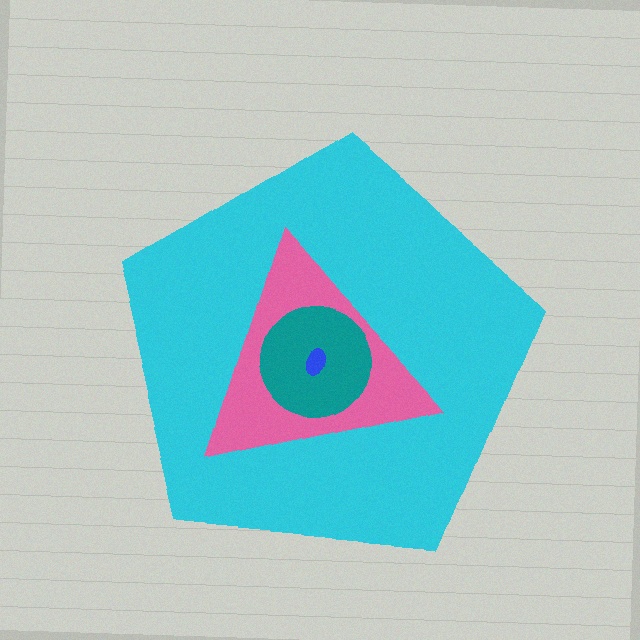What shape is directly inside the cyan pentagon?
The pink triangle.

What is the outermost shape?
The cyan pentagon.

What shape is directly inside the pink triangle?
The teal circle.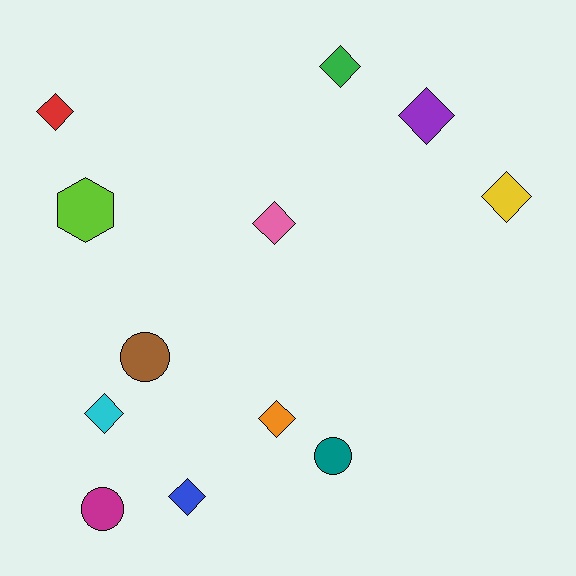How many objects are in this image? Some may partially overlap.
There are 12 objects.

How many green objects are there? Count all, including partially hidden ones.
There is 1 green object.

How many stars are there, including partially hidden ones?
There are no stars.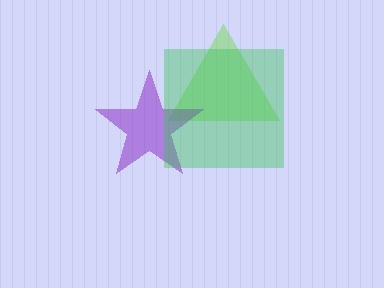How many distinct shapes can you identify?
There are 3 distinct shapes: a lime triangle, a purple star, a green square.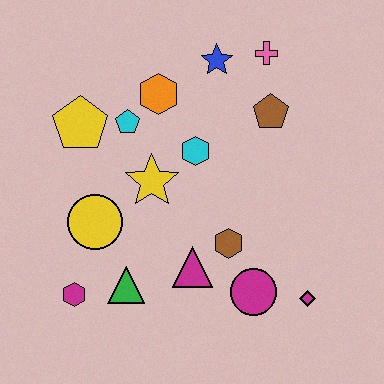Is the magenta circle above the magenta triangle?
No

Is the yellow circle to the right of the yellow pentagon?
Yes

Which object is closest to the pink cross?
The blue star is closest to the pink cross.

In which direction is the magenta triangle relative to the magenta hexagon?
The magenta triangle is to the right of the magenta hexagon.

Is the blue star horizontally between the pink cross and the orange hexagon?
Yes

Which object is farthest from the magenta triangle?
The pink cross is farthest from the magenta triangle.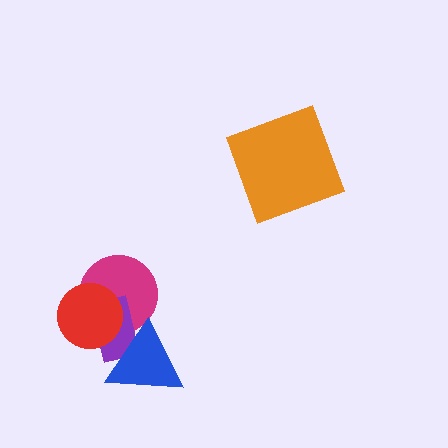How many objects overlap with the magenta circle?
3 objects overlap with the magenta circle.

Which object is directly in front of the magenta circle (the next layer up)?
The purple rectangle is directly in front of the magenta circle.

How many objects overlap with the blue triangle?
2 objects overlap with the blue triangle.